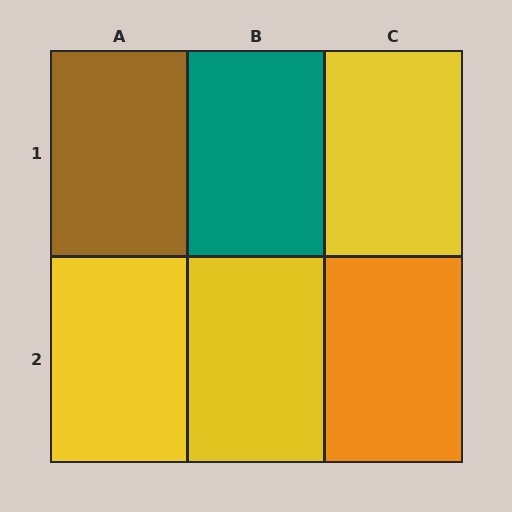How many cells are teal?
1 cell is teal.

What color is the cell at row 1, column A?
Brown.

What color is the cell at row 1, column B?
Teal.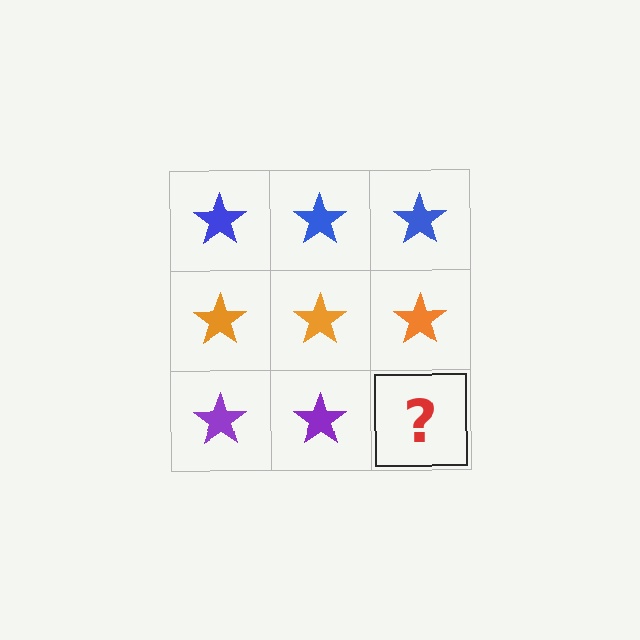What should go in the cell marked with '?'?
The missing cell should contain a purple star.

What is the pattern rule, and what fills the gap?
The rule is that each row has a consistent color. The gap should be filled with a purple star.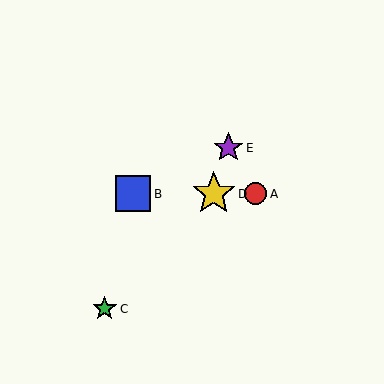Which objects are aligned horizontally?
Objects A, B, D are aligned horizontally.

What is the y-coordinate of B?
Object B is at y≈194.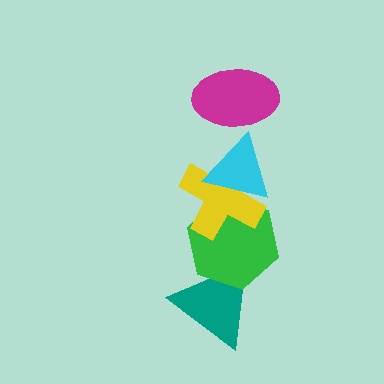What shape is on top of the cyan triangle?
The magenta ellipse is on top of the cyan triangle.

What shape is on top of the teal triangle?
The green hexagon is on top of the teal triangle.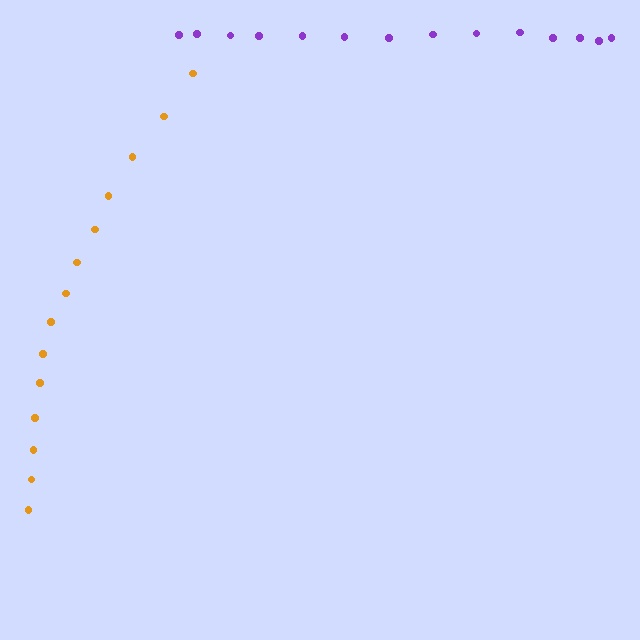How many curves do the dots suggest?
There are 2 distinct paths.